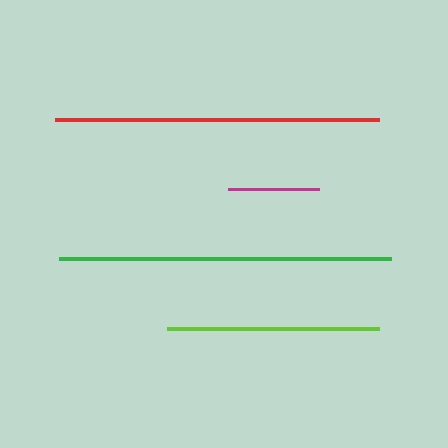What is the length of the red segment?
The red segment is approximately 324 pixels long.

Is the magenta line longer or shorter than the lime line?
The lime line is longer than the magenta line.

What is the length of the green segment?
The green segment is approximately 331 pixels long.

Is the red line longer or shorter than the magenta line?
The red line is longer than the magenta line.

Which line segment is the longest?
The green line is the longest at approximately 331 pixels.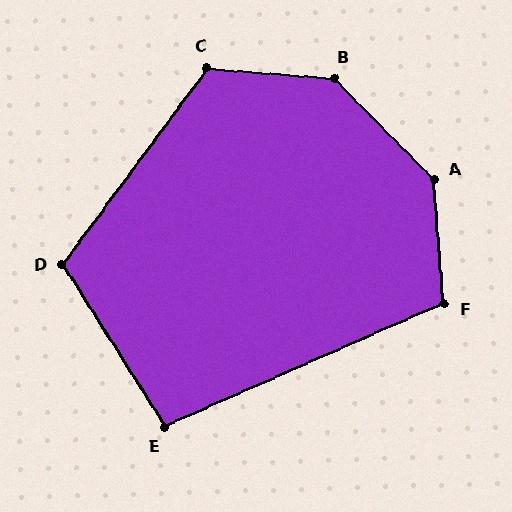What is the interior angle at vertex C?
Approximately 122 degrees (obtuse).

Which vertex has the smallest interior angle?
E, at approximately 98 degrees.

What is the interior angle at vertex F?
Approximately 109 degrees (obtuse).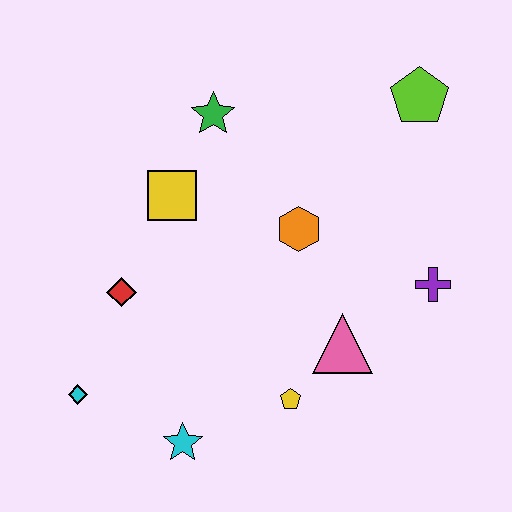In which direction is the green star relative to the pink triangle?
The green star is above the pink triangle.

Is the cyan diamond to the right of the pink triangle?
No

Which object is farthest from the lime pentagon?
The cyan diamond is farthest from the lime pentagon.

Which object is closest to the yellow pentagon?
The pink triangle is closest to the yellow pentagon.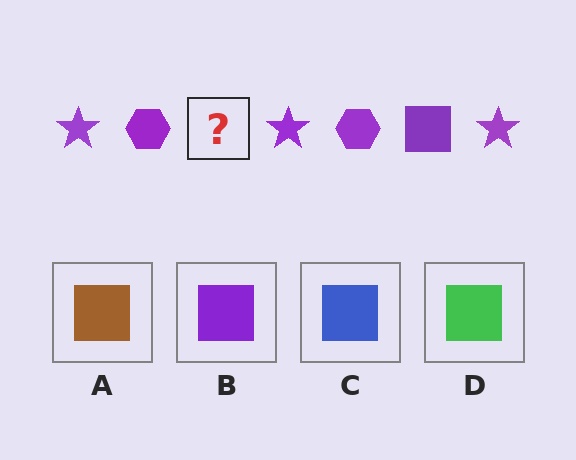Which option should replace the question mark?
Option B.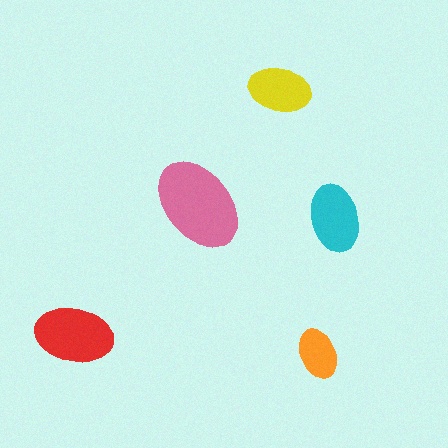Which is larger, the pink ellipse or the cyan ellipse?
The pink one.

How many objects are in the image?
There are 5 objects in the image.